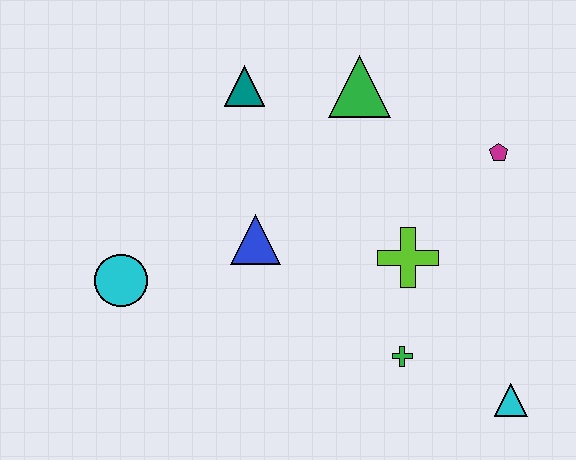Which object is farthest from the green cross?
The teal triangle is farthest from the green cross.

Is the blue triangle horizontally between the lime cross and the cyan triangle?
No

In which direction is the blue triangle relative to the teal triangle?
The blue triangle is below the teal triangle.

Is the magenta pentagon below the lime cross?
No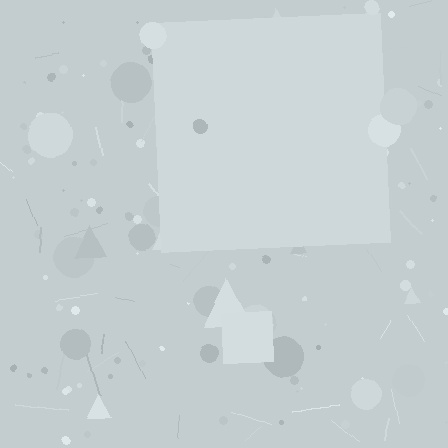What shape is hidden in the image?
A square is hidden in the image.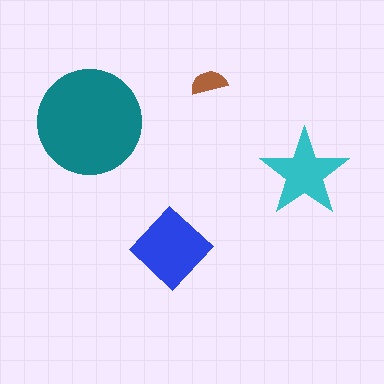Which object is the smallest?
The brown semicircle.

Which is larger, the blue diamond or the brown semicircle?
The blue diamond.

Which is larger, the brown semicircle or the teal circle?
The teal circle.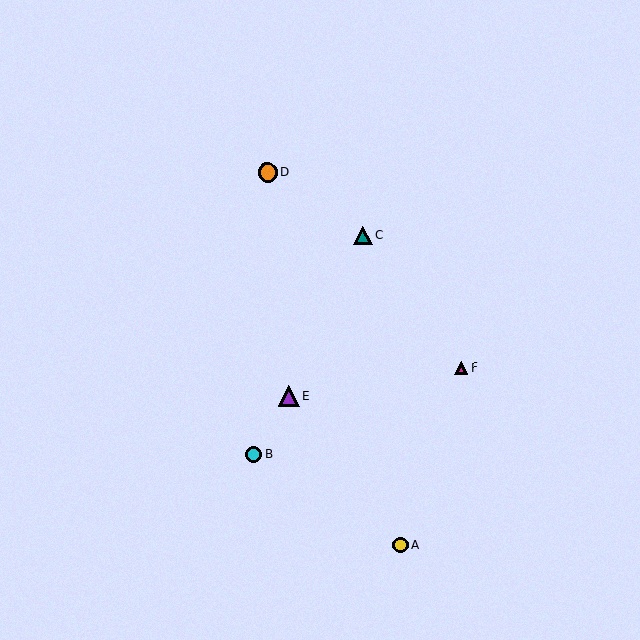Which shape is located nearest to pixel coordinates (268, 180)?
The orange circle (labeled D) at (267, 173) is nearest to that location.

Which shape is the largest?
The purple triangle (labeled E) is the largest.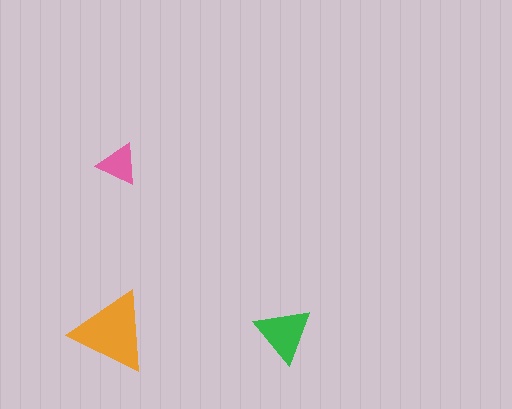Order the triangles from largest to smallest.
the orange one, the green one, the pink one.